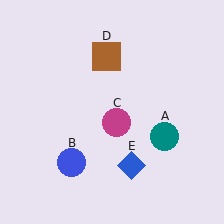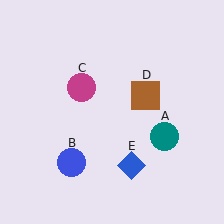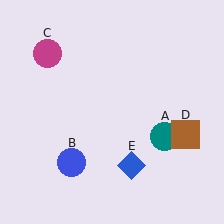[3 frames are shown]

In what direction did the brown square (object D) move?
The brown square (object D) moved down and to the right.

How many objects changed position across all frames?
2 objects changed position: magenta circle (object C), brown square (object D).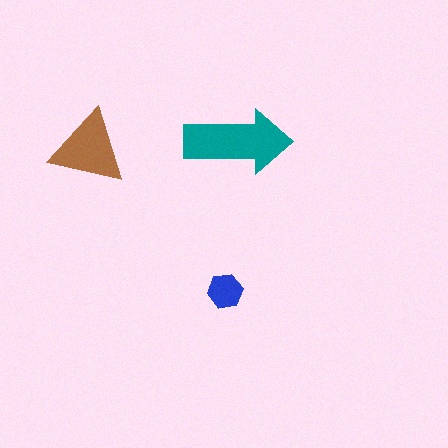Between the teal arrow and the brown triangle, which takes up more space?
The teal arrow.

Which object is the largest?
The teal arrow.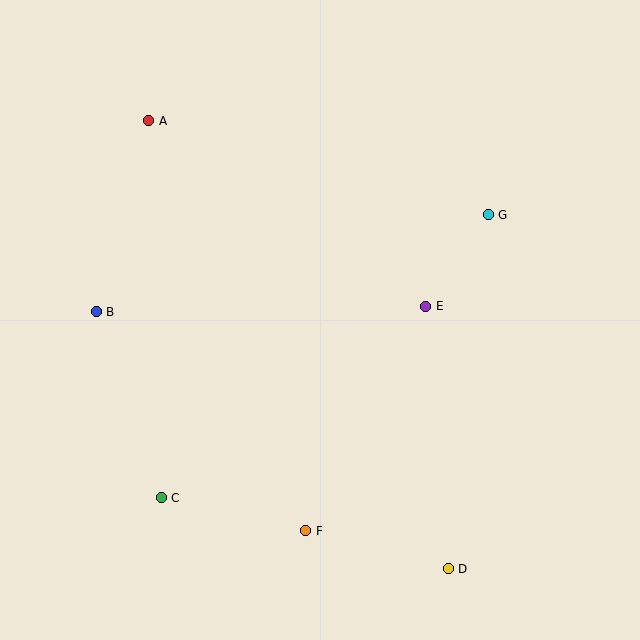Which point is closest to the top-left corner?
Point A is closest to the top-left corner.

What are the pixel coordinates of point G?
Point G is at (488, 215).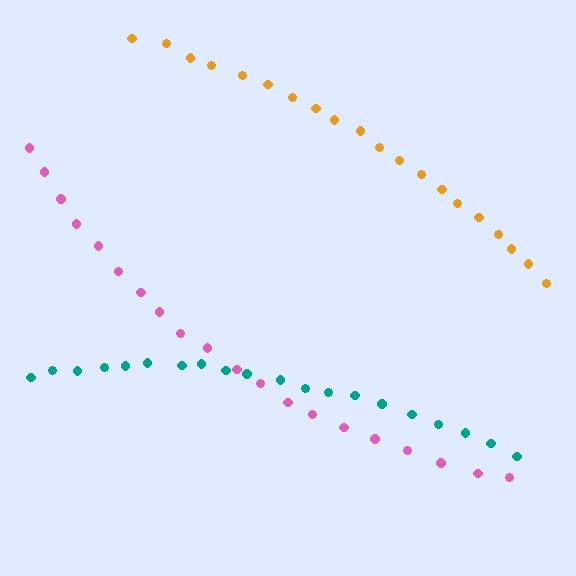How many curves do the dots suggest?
There are 3 distinct paths.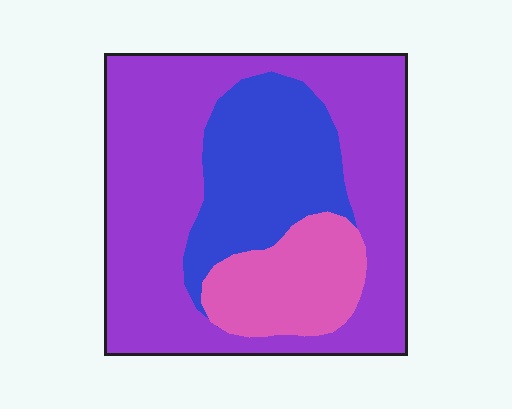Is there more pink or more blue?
Blue.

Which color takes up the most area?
Purple, at roughly 60%.